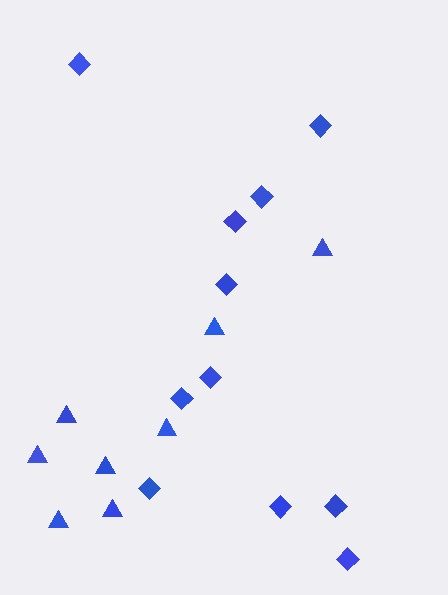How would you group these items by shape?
There are 2 groups: one group of triangles (8) and one group of diamonds (11).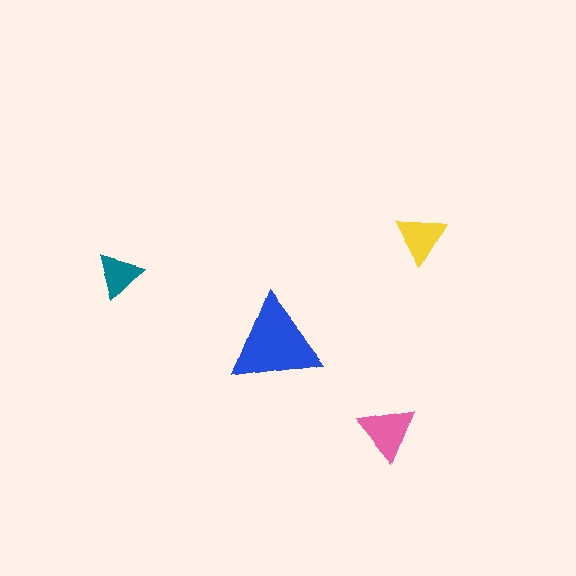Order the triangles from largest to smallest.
the blue one, the pink one, the yellow one, the teal one.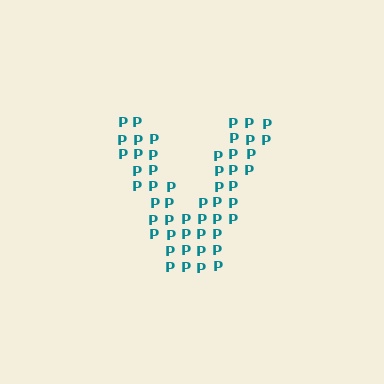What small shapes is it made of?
It is made of small letter P's.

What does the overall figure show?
The overall figure shows the letter V.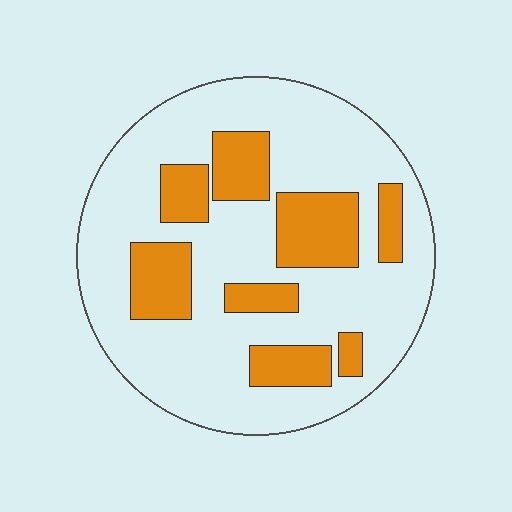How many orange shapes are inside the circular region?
8.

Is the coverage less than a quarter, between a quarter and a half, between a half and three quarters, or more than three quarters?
Between a quarter and a half.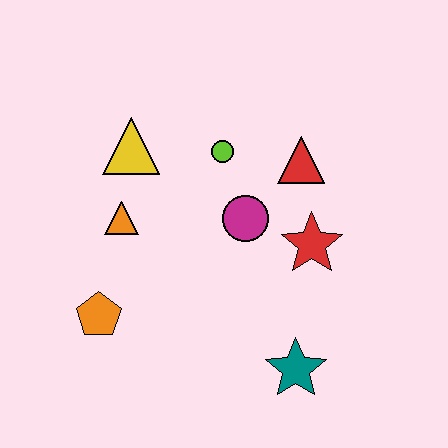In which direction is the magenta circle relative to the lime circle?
The magenta circle is below the lime circle.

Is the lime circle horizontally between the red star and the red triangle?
No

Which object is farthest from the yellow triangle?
The teal star is farthest from the yellow triangle.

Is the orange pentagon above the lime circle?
No